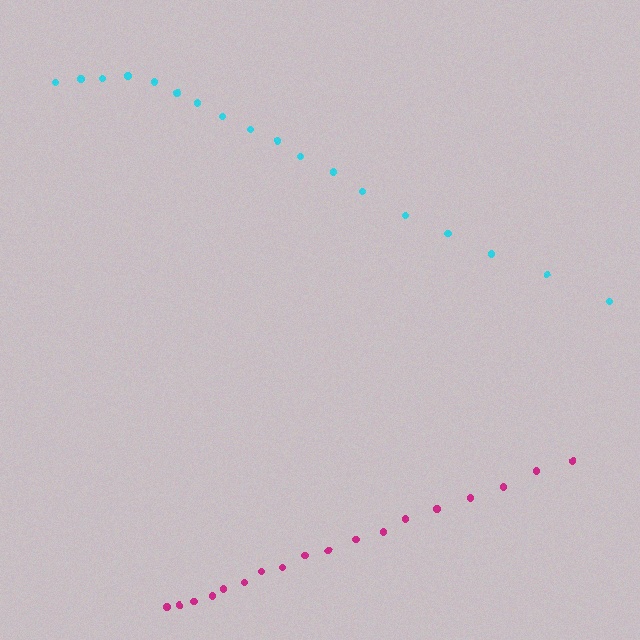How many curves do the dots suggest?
There are 2 distinct paths.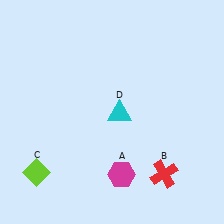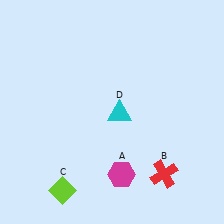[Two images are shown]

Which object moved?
The lime diamond (C) moved right.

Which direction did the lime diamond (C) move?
The lime diamond (C) moved right.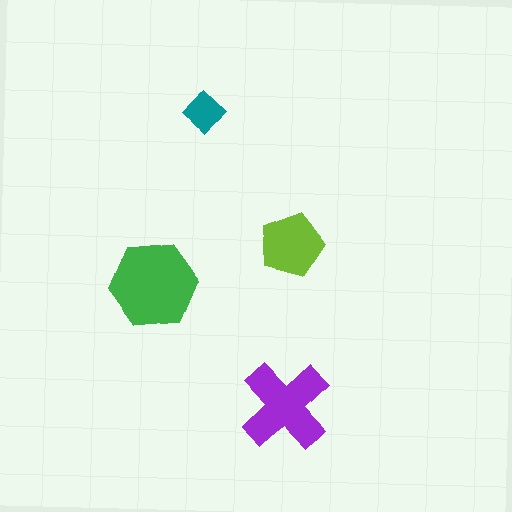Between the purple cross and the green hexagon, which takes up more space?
The green hexagon.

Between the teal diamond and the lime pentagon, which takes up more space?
The lime pentagon.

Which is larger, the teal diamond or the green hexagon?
The green hexagon.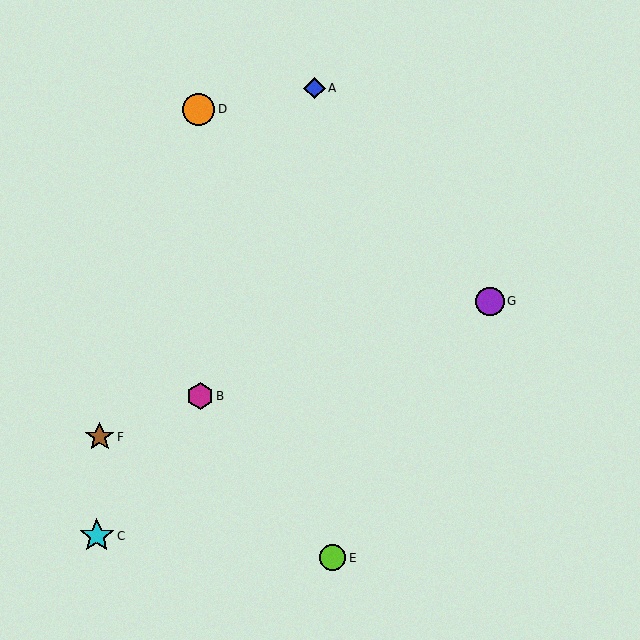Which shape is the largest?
The cyan star (labeled C) is the largest.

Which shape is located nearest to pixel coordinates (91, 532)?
The cyan star (labeled C) at (97, 536) is nearest to that location.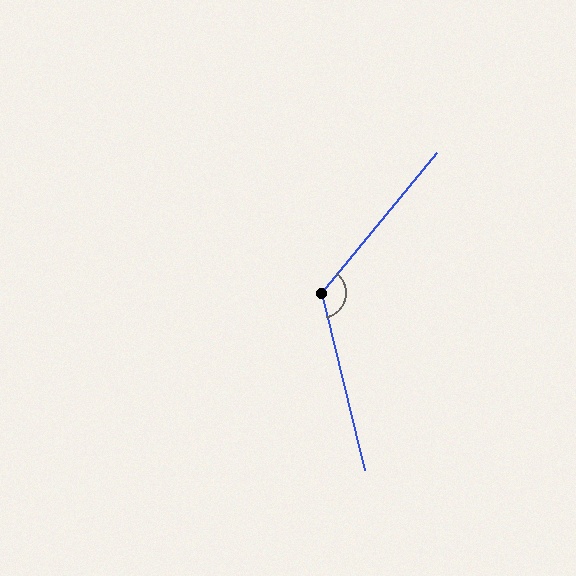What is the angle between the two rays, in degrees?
Approximately 127 degrees.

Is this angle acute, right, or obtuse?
It is obtuse.